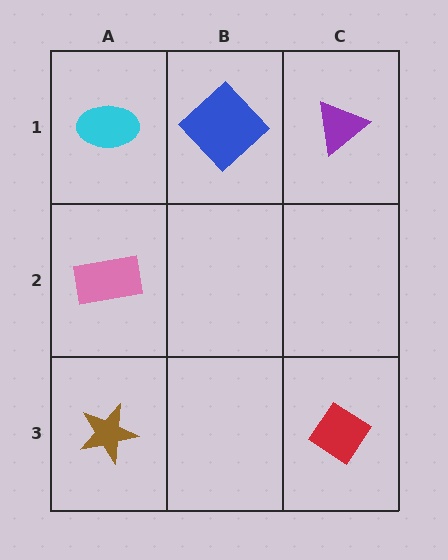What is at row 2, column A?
A pink rectangle.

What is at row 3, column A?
A brown star.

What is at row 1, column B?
A blue diamond.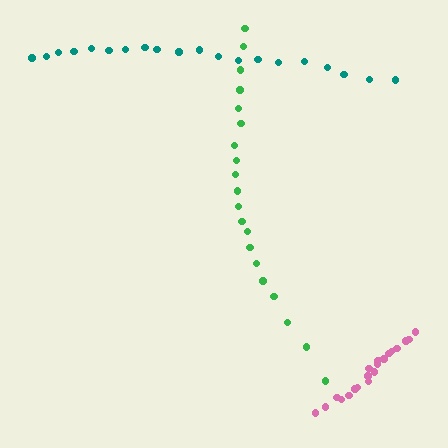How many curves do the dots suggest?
There are 3 distinct paths.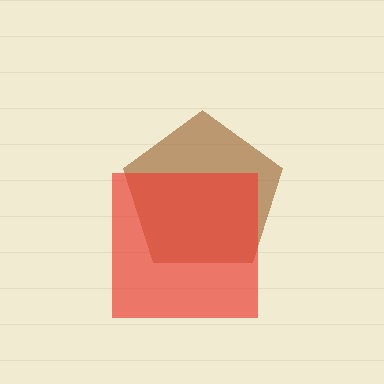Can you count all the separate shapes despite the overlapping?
Yes, there are 2 separate shapes.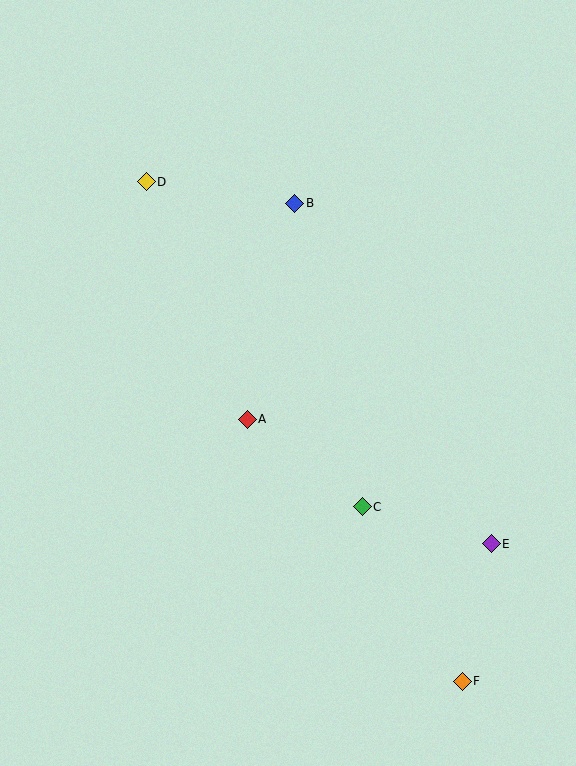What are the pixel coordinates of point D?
Point D is at (146, 182).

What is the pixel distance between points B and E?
The distance between B and E is 393 pixels.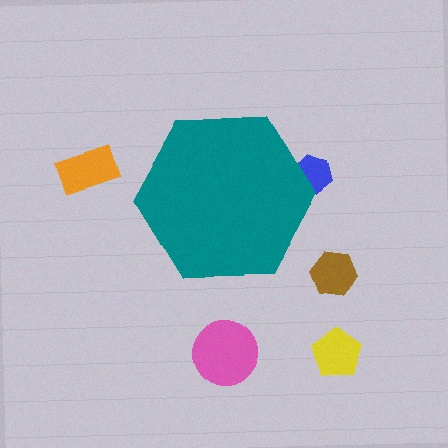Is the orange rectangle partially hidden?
No, the orange rectangle is fully visible.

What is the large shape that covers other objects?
A teal hexagon.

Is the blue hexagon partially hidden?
Yes, the blue hexagon is partially hidden behind the teal hexagon.